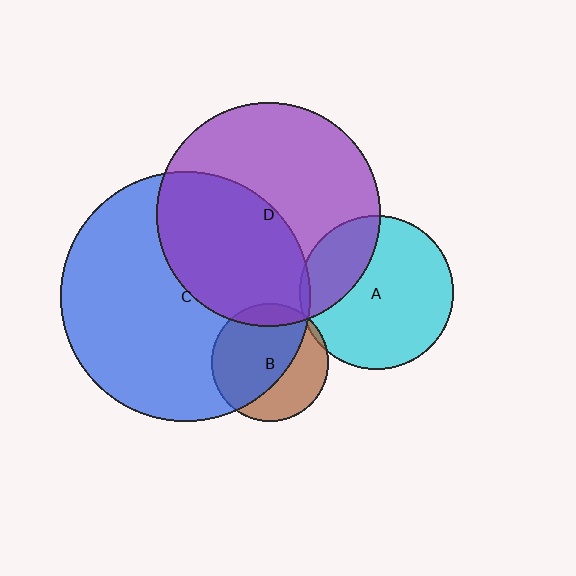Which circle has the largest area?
Circle C (blue).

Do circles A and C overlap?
Yes.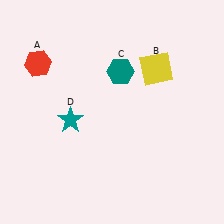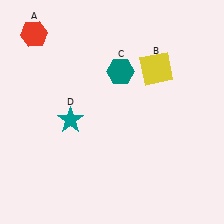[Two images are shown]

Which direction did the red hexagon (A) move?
The red hexagon (A) moved up.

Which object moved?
The red hexagon (A) moved up.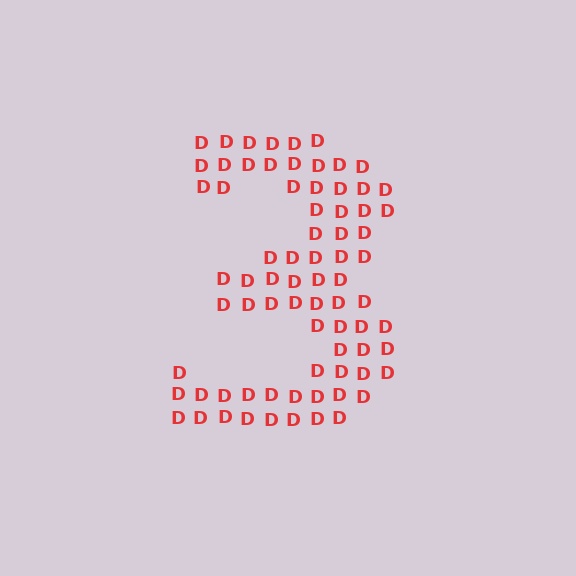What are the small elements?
The small elements are letter D's.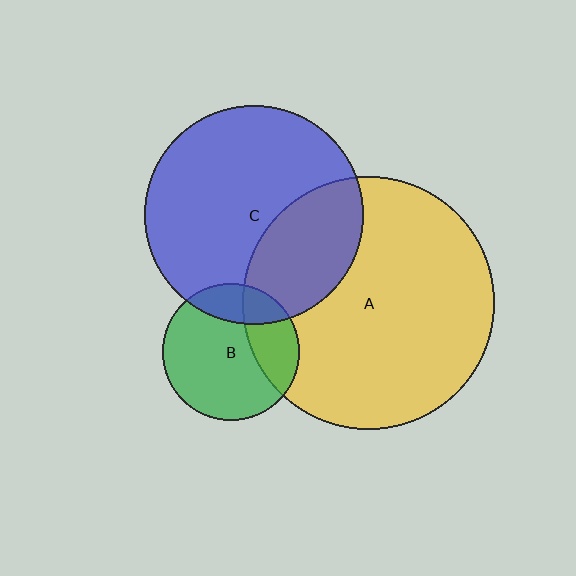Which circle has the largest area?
Circle A (yellow).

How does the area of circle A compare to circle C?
Approximately 1.3 times.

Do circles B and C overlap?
Yes.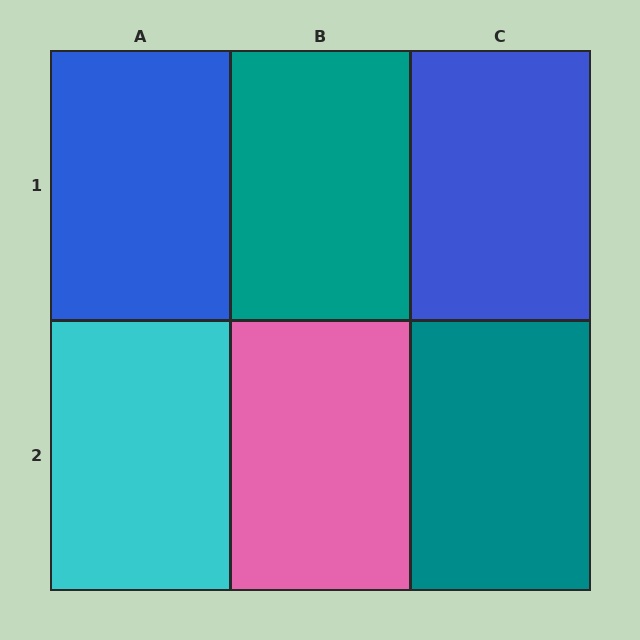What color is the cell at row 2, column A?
Cyan.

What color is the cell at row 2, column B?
Pink.